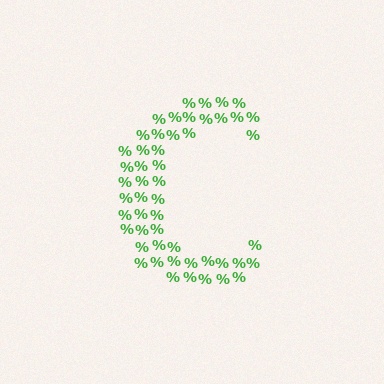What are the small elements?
The small elements are percent signs.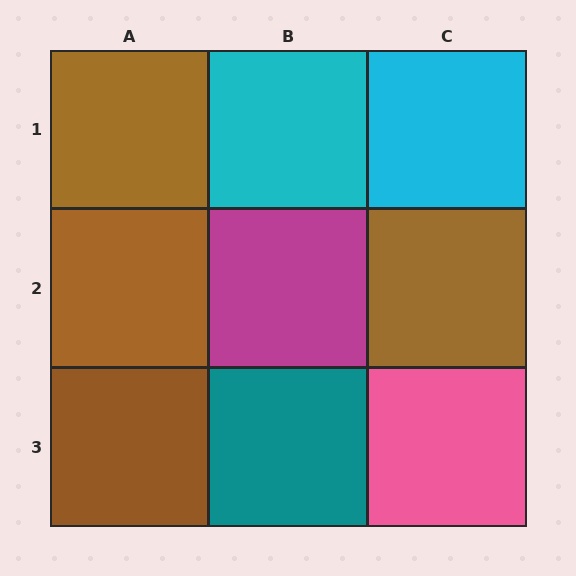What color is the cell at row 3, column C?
Pink.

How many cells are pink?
1 cell is pink.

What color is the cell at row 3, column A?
Brown.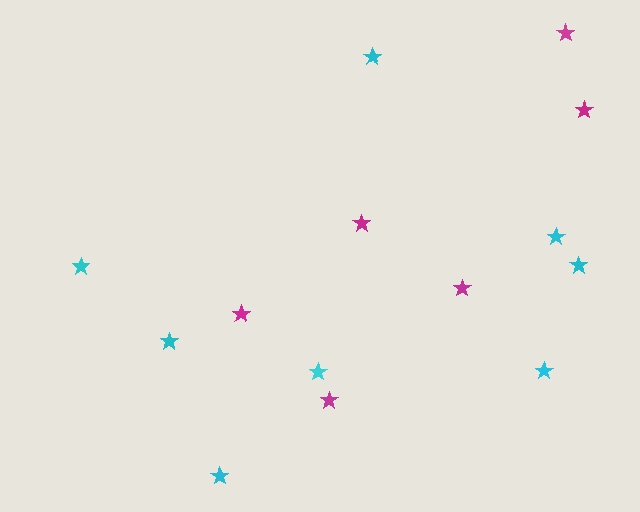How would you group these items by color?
There are 2 groups: one group of magenta stars (6) and one group of cyan stars (8).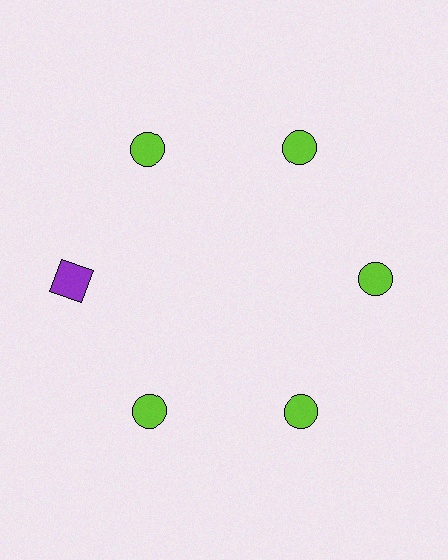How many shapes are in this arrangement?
There are 6 shapes arranged in a ring pattern.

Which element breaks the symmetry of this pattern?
The purple square at roughly the 9 o'clock position breaks the symmetry. All other shapes are lime circles.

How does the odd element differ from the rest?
It differs in both color (purple instead of lime) and shape (square instead of circle).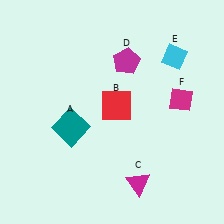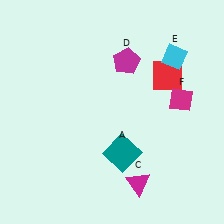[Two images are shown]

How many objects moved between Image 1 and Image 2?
2 objects moved between the two images.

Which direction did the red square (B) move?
The red square (B) moved right.